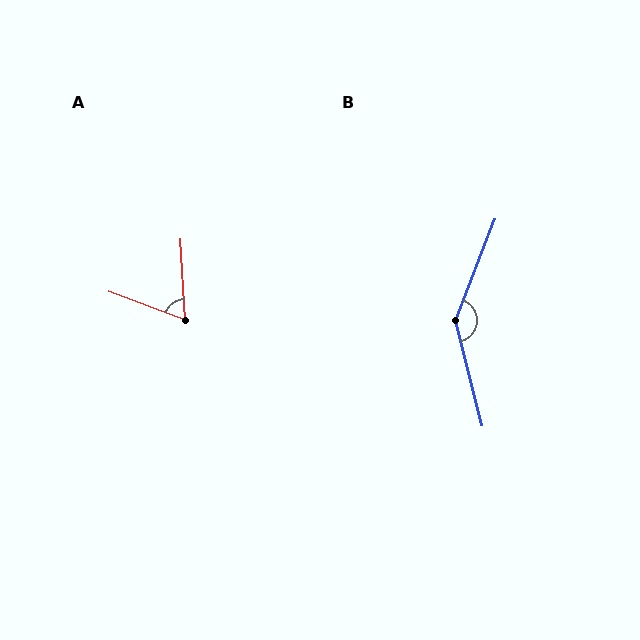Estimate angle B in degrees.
Approximately 145 degrees.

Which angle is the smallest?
A, at approximately 67 degrees.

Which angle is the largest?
B, at approximately 145 degrees.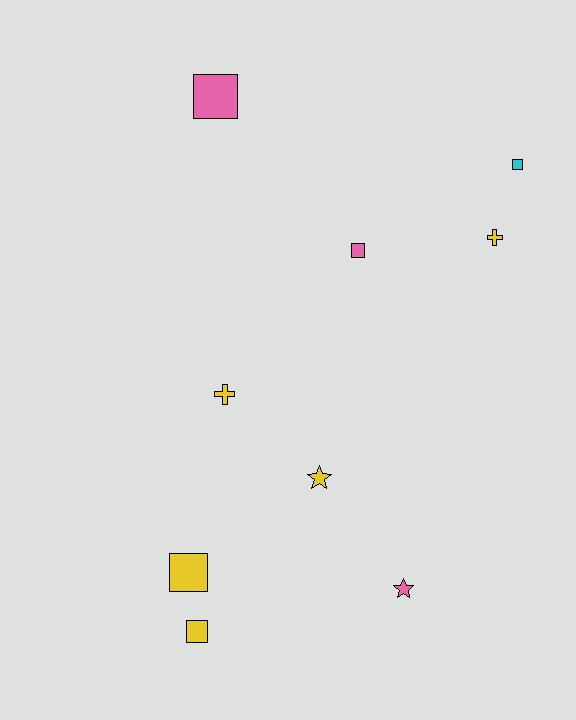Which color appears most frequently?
Yellow, with 5 objects.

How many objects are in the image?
There are 9 objects.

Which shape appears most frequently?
Square, with 5 objects.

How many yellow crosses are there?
There are 2 yellow crosses.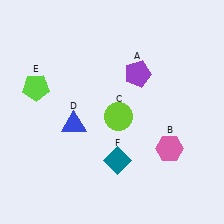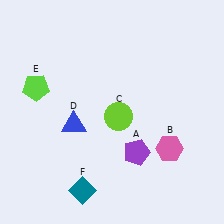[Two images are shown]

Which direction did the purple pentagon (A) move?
The purple pentagon (A) moved down.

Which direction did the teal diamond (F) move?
The teal diamond (F) moved left.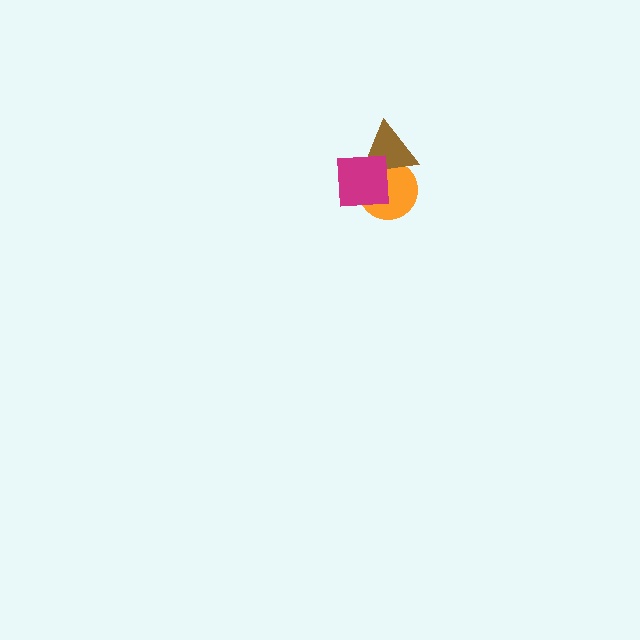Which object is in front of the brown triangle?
The magenta square is in front of the brown triangle.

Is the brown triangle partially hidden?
Yes, it is partially covered by another shape.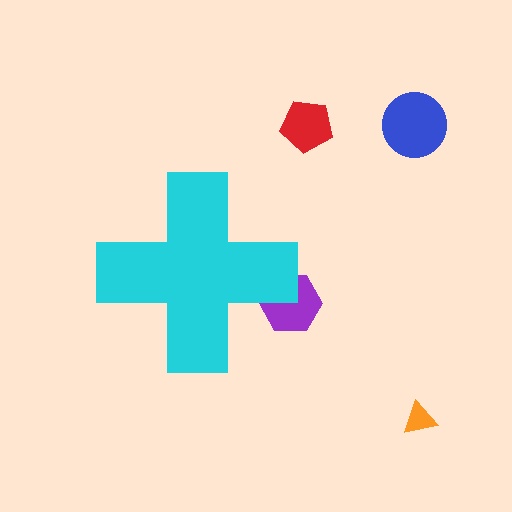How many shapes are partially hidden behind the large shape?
1 shape is partially hidden.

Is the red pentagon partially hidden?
No, the red pentagon is fully visible.